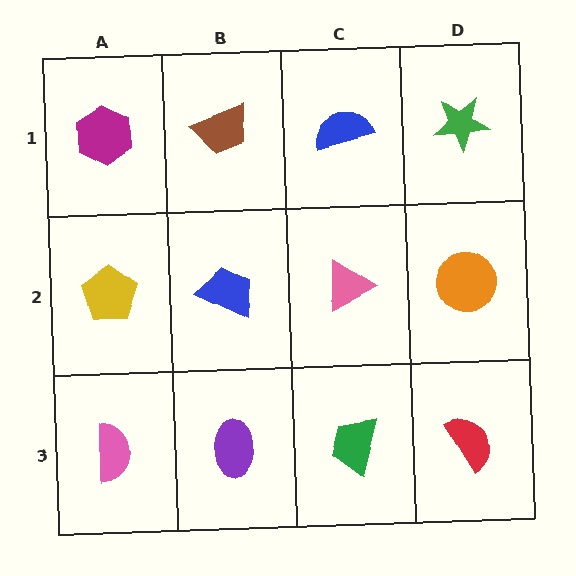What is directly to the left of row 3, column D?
A green trapezoid.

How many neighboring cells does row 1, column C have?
3.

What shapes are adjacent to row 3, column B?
A blue trapezoid (row 2, column B), a pink semicircle (row 3, column A), a green trapezoid (row 3, column C).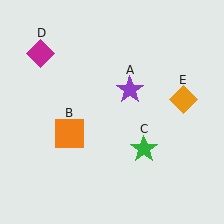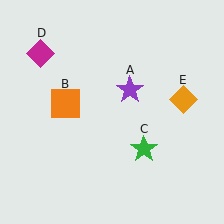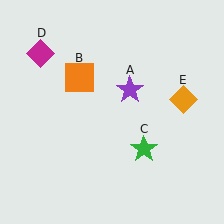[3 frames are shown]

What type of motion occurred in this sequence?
The orange square (object B) rotated clockwise around the center of the scene.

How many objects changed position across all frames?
1 object changed position: orange square (object B).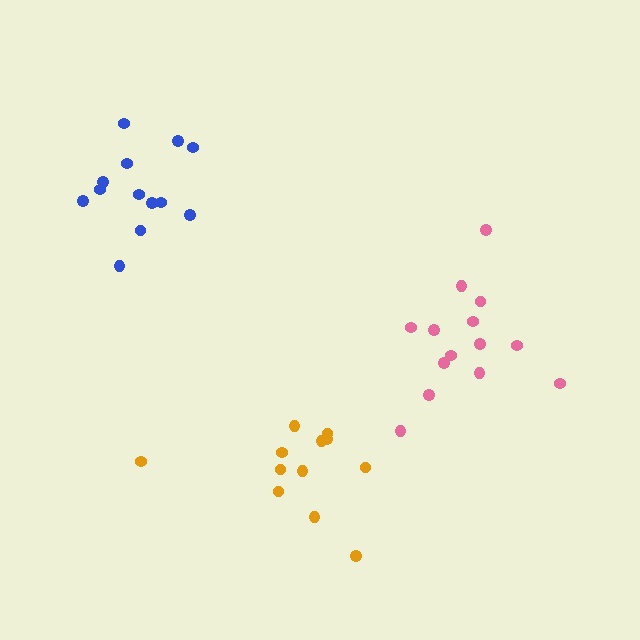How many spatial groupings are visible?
There are 3 spatial groupings.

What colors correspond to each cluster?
The clusters are colored: orange, blue, pink.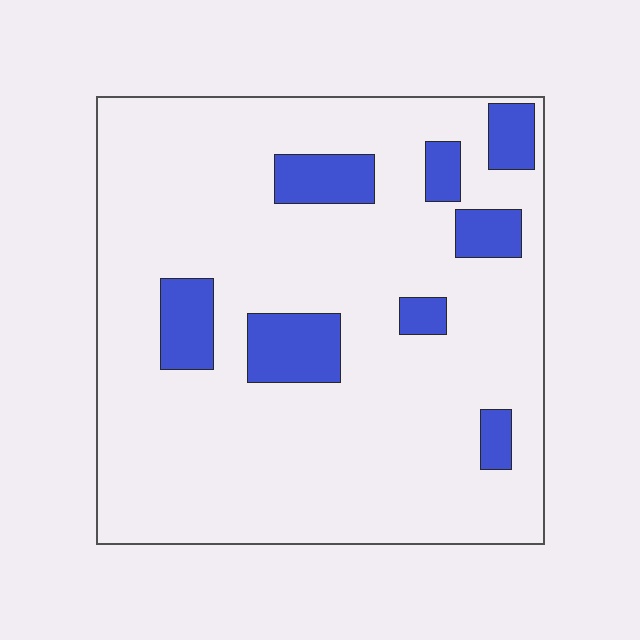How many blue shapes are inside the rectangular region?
8.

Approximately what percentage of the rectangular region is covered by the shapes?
Approximately 15%.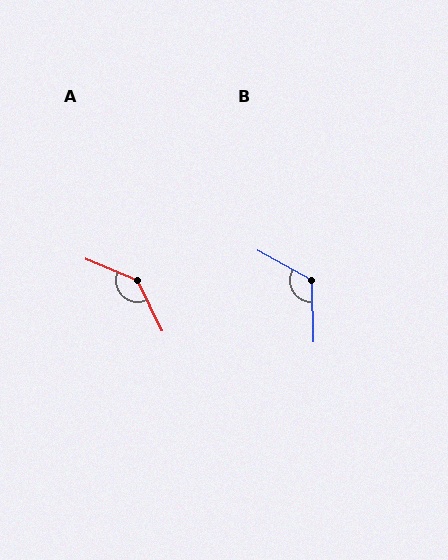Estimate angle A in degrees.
Approximately 138 degrees.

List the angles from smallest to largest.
B (120°), A (138°).